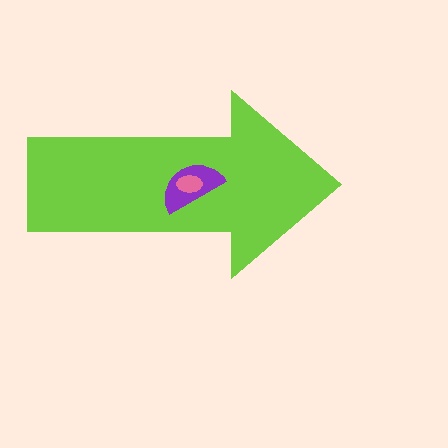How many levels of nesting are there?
3.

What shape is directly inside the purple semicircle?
The pink ellipse.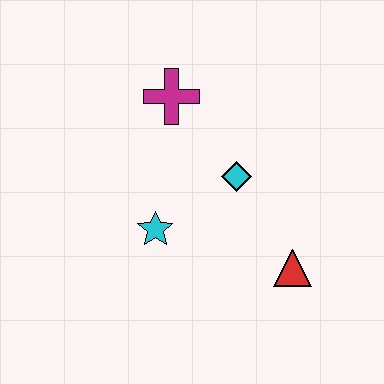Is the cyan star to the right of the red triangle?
No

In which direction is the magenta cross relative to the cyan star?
The magenta cross is above the cyan star.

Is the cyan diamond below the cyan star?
No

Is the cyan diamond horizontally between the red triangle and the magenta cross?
Yes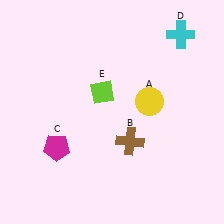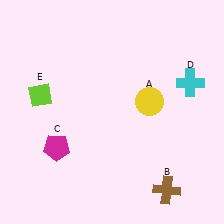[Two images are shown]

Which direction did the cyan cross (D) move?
The cyan cross (D) moved down.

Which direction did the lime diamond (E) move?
The lime diamond (E) moved left.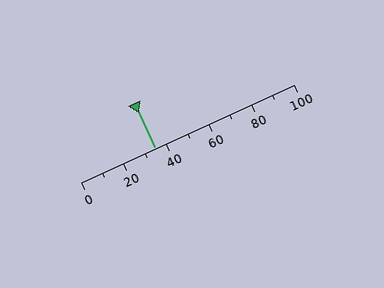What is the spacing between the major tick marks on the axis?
The major ticks are spaced 20 apart.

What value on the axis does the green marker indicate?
The marker indicates approximately 35.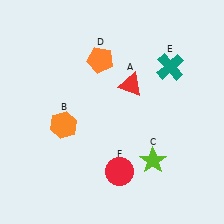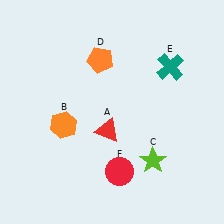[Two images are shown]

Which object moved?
The red triangle (A) moved down.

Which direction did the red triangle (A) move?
The red triangle (A) moved down.